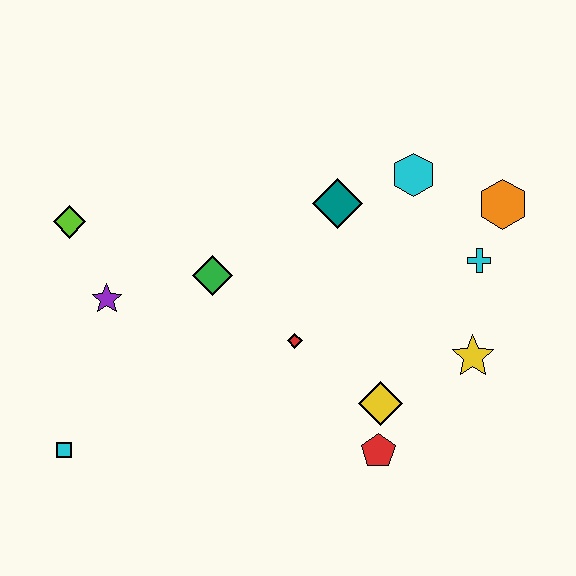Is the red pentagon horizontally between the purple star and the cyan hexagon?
Yes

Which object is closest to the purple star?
The lime diamond is closest to the purple star.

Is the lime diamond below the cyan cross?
No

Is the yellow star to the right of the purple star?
Yes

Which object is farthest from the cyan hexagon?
The cyan square is farthest from the cyan hexagon.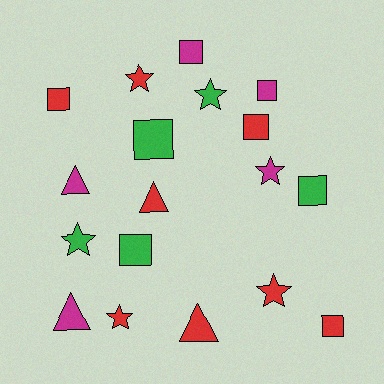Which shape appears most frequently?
Square, with 8 objects.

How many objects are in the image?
There are 18 objects.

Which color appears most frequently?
Red, with 8 objects.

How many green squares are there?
There are 3 green squares.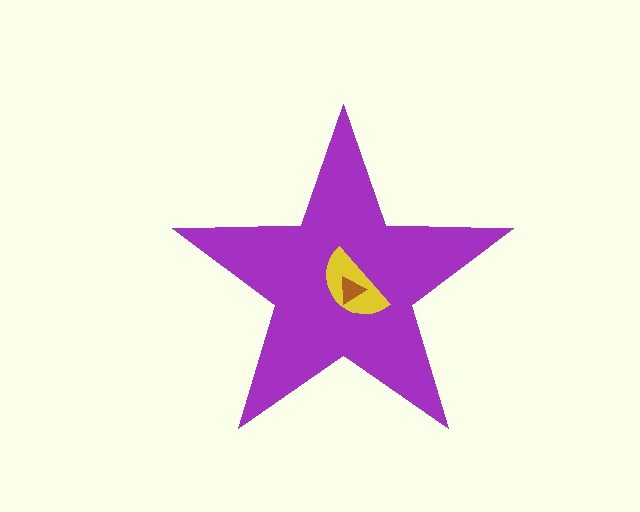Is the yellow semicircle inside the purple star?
Yes.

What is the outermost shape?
The purple star.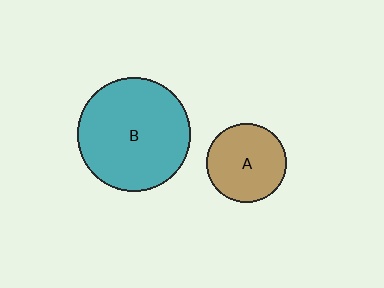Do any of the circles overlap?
No, none of the circles overlap.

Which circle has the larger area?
Circle B (teal).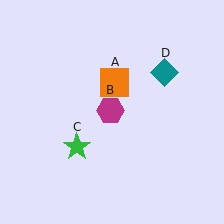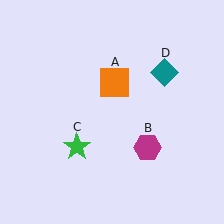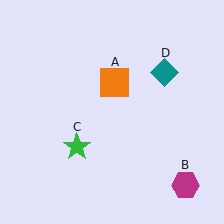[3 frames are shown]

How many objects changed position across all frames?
1 object changed position: magenta hexagon (object B).